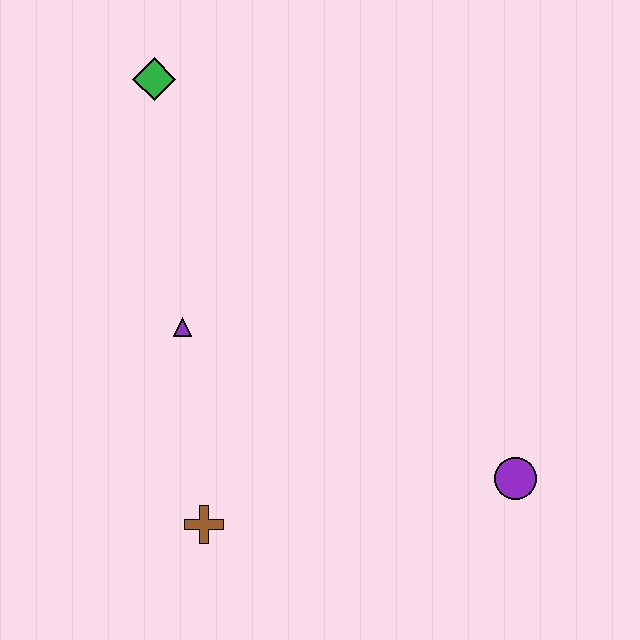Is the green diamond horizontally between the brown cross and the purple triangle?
No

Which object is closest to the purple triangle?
The brown cross is closest to the purple triangle.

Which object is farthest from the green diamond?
The purple circle is farthest from the green diamond.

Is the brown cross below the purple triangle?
Yes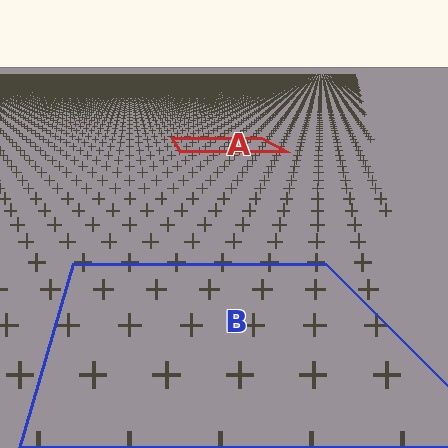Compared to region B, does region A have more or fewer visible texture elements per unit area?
Region A has more texture elements per unit area — they are packed more densely because it is farther away.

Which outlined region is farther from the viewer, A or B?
Region A is farther from the viewer — the texture elements inside it appear smaller and more densely packed.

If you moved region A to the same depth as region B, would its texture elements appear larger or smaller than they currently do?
They would appear larger. At a closer depth, the same texture elements are projected at a bigger on-screen size.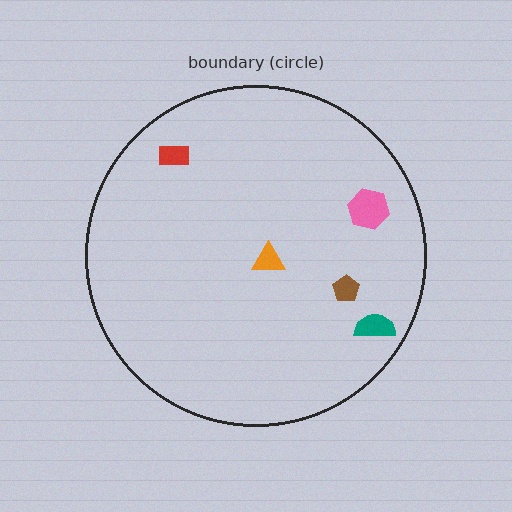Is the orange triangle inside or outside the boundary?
Inside.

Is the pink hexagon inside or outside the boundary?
Inside.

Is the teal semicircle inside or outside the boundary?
Inside.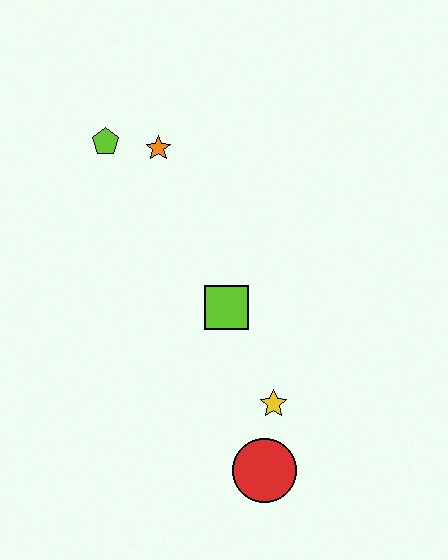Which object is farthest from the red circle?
The lime pentagon is farthest from the red circle.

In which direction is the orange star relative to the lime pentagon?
The orange star is to the right of the lime pentagon.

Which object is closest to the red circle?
The yellow star is closest to the red circle.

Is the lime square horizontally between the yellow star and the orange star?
Yes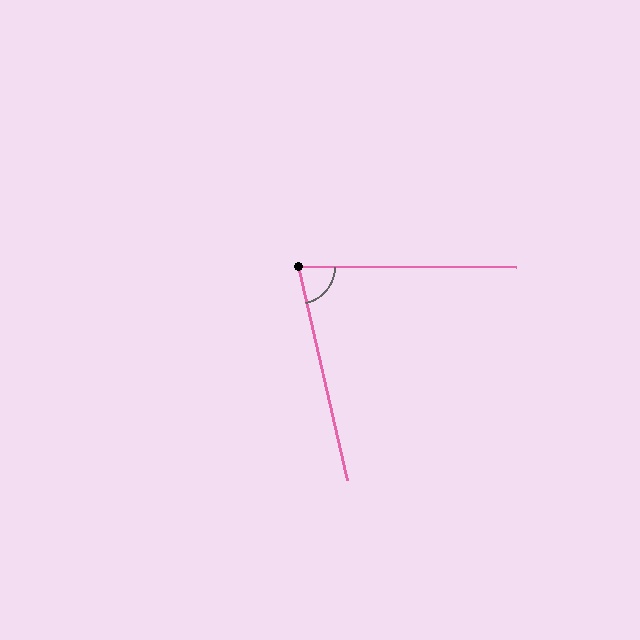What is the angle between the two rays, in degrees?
Approximately 77 degrees.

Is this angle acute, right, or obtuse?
It is acute.